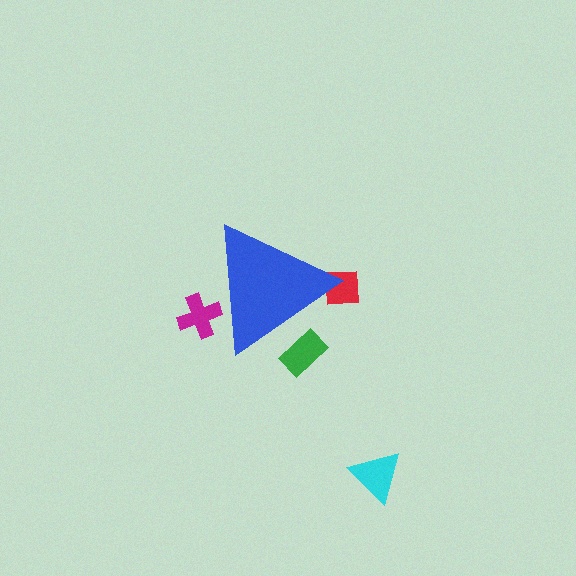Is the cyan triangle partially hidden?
No, the cyan triangle is fully visible.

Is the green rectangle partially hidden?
Yes, the green rectangle is partially hidden behind the blue triangle.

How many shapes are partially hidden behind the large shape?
3 shapes are partially hidden.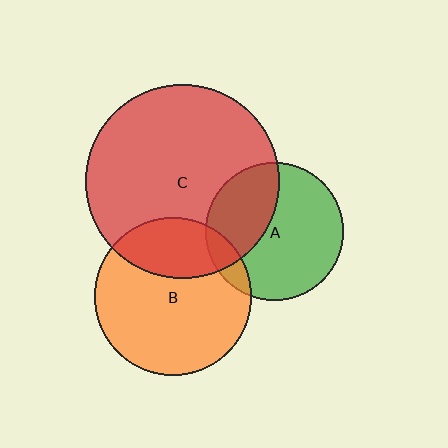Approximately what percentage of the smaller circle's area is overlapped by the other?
Approximately 35%.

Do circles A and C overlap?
Yes.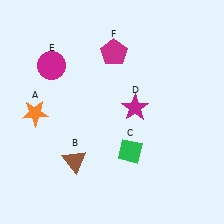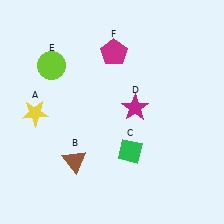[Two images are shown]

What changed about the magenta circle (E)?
In Image 1, E is magenta. In Image 2, it changed to lime.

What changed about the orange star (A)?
In Image 1, A is orange. In Image 2, it changed to yellow.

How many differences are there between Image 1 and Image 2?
There are 2 differences between the two images.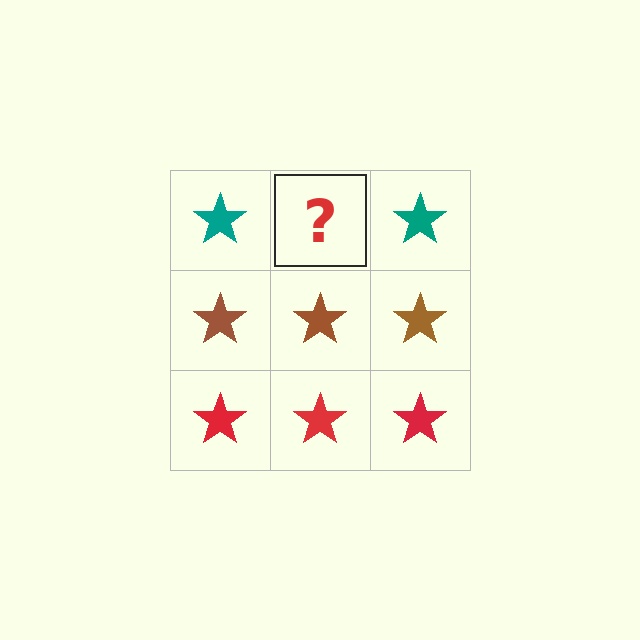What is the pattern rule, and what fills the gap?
The rule is that each row has a consistent color. The gap should be filled with a teal star.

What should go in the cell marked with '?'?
The missing cell should contain a teal star.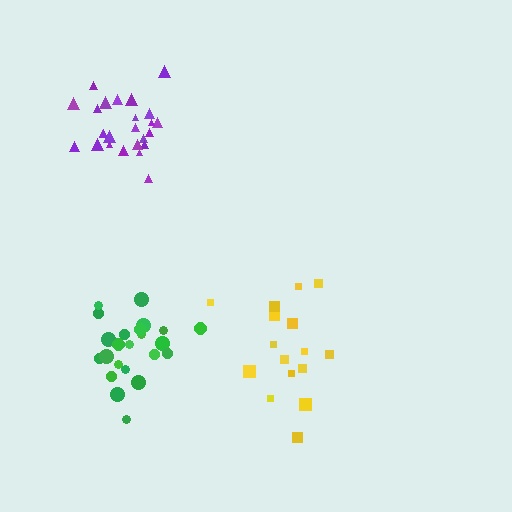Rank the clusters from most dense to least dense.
purple, green, yellow.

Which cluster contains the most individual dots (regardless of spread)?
Purple (26).